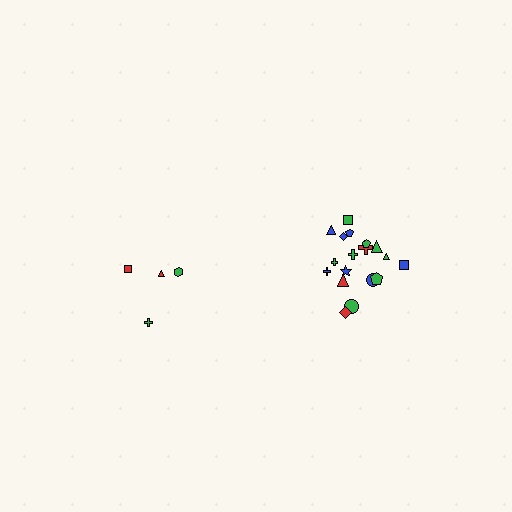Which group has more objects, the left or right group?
The right group.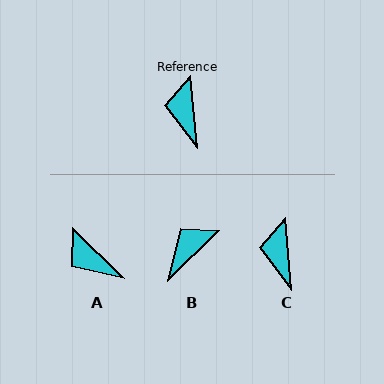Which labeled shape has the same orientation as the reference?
C.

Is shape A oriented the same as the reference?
No, it is off by about 40 degrees.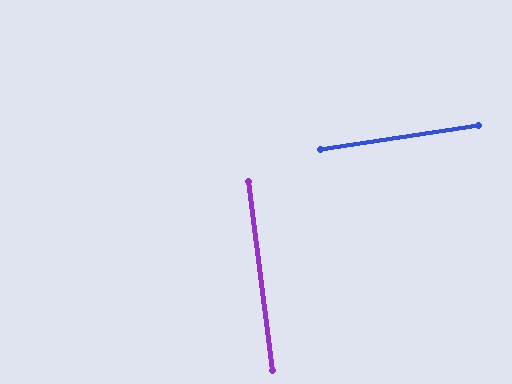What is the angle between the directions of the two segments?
Approximately 88 degrees.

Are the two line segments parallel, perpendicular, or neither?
Perpendicular — they meet at approximately 88°.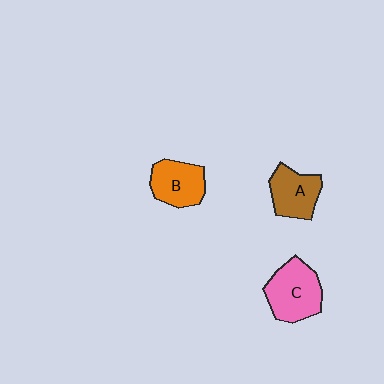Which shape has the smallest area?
Shape A (brown).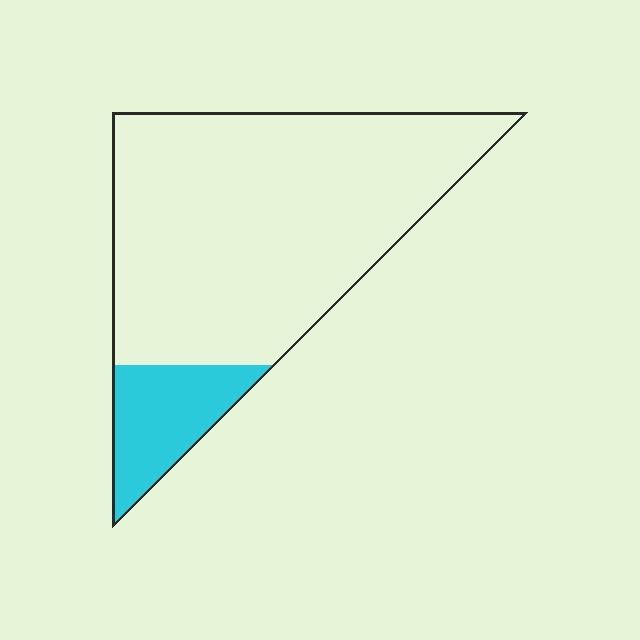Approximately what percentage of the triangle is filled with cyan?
Approximately 15%.